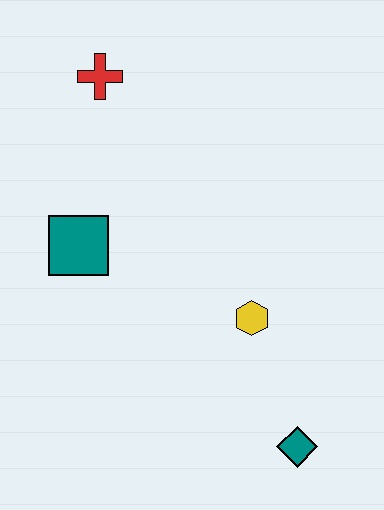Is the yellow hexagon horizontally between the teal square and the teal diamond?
Yes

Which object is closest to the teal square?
The red cross is closest to the teal square.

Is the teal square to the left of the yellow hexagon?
Yes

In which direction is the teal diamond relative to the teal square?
The teal diamond is to the right of the teal square.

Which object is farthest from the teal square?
The teal diamond is farthest from the teal square.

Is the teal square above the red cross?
No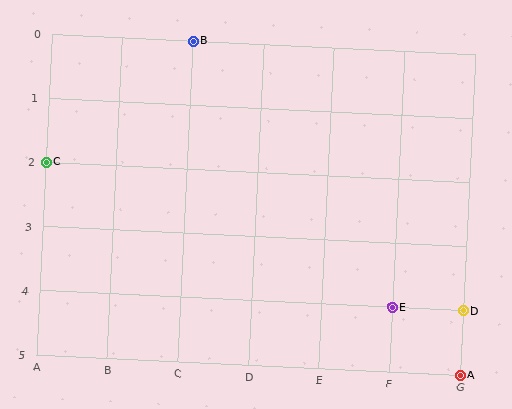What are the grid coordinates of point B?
Point B is at grid coordinates (C, 0).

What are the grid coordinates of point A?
Point A is at grid coordinates (G, 5).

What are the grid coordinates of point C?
Point C is at grid coordinates (A, 2).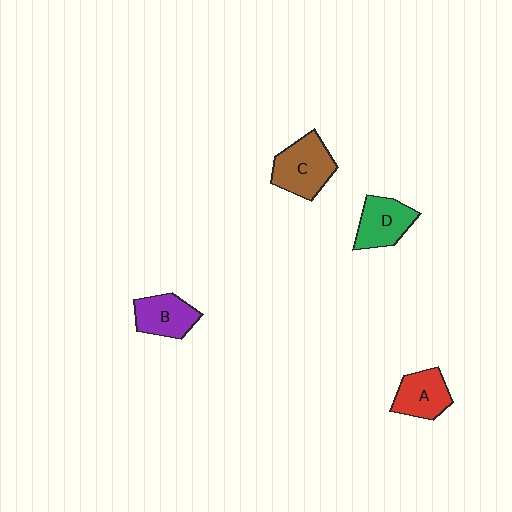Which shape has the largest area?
Shape C (brown).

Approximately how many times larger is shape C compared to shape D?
Approximately 1.2 times.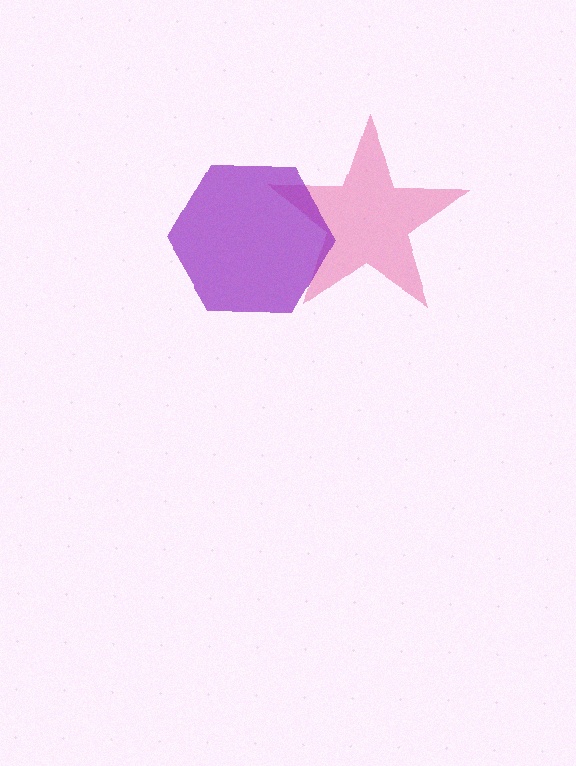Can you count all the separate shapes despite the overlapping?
Yes, there are 2 separate shapes.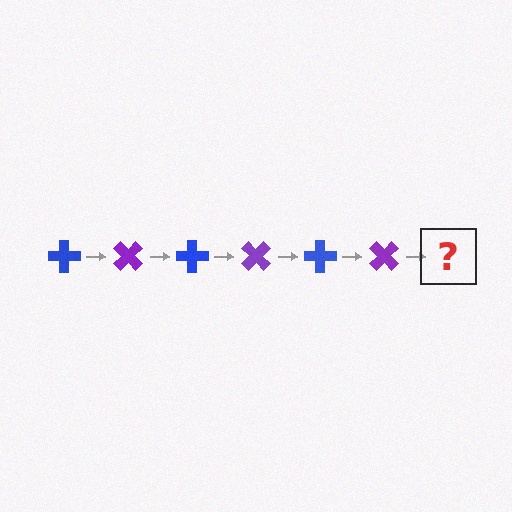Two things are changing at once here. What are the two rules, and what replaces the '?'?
The two rules are that it rotates 45 degrees each step and the color cycles through blue and purple. The '?' should be a blue cross, rotated 270 degrees from the start.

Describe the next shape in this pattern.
It should be a blue cross, rotated 270 degrees from the start.